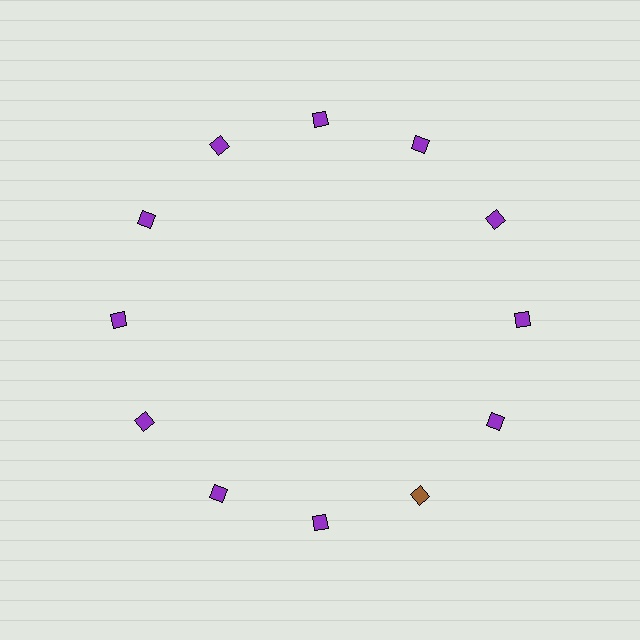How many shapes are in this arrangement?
There are 12 shapes arranged in a ring pattern.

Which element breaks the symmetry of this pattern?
The brown diamond at roughly the 5 o'clock position breaks the symmetry. All other shapes are purple diamonds.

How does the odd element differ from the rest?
It has a different color: brown instead of purple.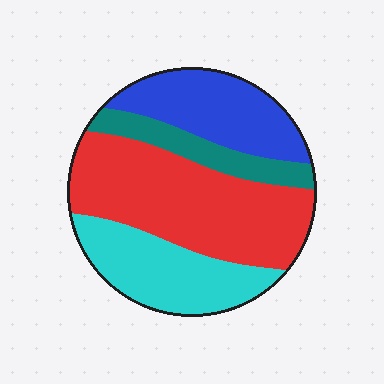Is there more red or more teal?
Red.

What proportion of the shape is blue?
Blue covers roughly 20% of the shape.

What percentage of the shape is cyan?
Cyan covers around 25% of the shape.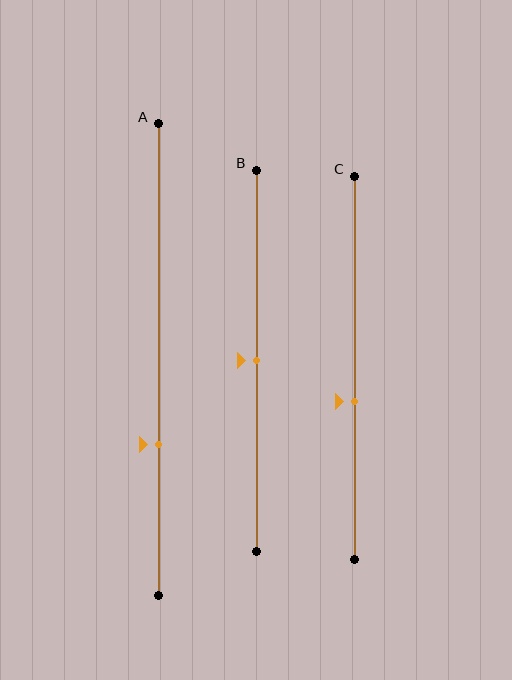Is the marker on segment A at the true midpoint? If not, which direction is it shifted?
No, the marker on segment A is shifted downward by about 18% of the segment length.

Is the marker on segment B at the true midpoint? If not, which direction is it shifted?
Yes, the marker on segment B is at the true midpoint.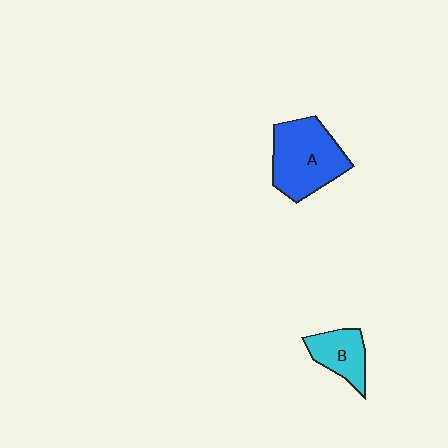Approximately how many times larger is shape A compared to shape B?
Approximately 1.9 times.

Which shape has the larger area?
Shape A (blue).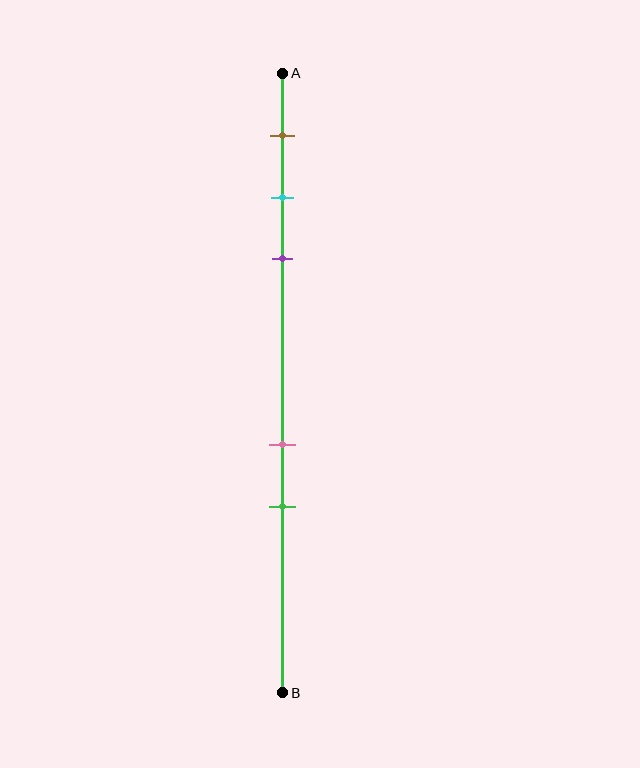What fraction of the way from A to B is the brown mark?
The brown mark is approximately 10% (0.1) of the way from A to B.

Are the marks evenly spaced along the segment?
No, the marks are not evenly spaced.